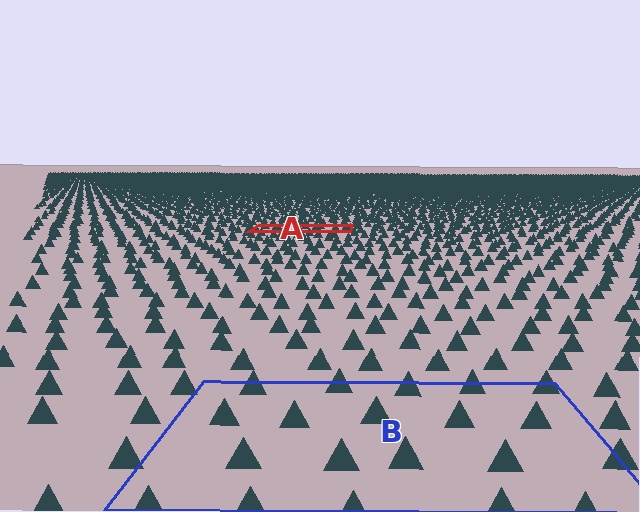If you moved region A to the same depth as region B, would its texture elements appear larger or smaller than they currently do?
They would appear larger. At a closer depth, the same texture elements are projected at a bigger on-screen size.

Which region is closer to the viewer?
Region B is closer. The texture elements there are larger and more spread out.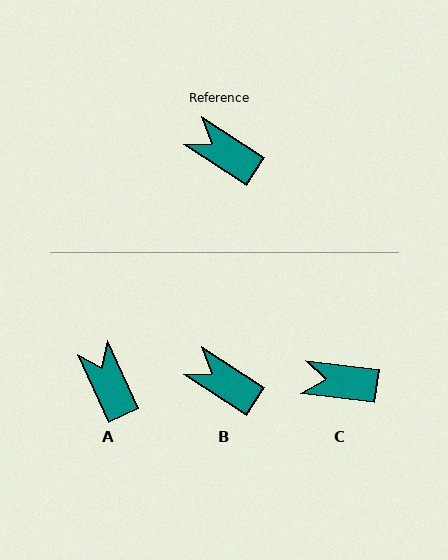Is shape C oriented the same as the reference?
No, it is off by about 26 degrees.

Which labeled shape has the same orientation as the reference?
B.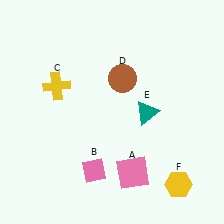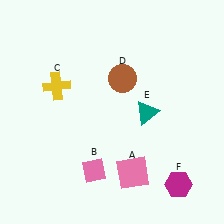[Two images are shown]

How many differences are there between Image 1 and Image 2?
There is 1 difference between the two images.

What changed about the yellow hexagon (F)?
In Image 1, F is yellow. In Image 2, it changed to magenta.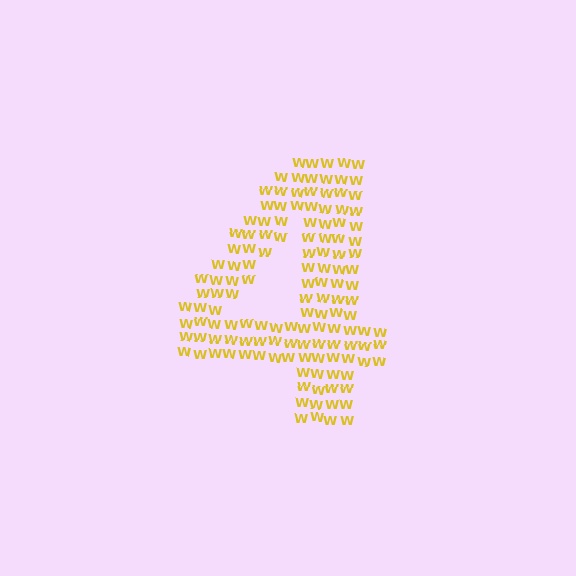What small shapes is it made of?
It is made of small letter W's.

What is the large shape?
The large shape is the digit 4.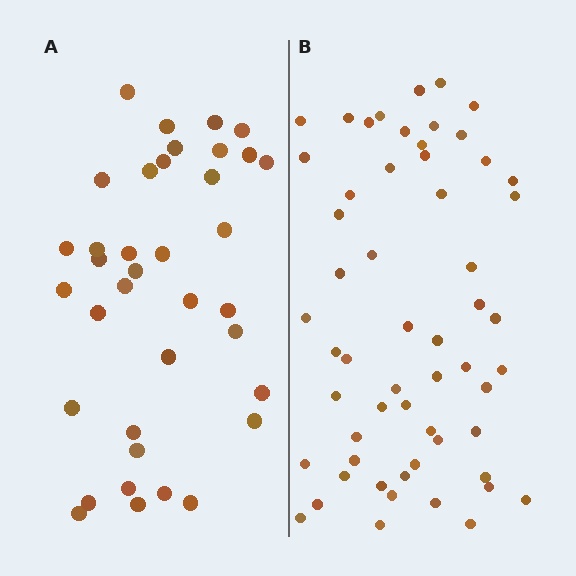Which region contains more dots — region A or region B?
Region B (the right region) has more dots.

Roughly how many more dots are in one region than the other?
Region B has approximately 20 more dots than region A.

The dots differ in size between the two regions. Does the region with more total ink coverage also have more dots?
No. Region A has more total ink coverage because its dots are larger, but region B actually contains more individual dots. Total area can be misleading — the number of items is what matters here.